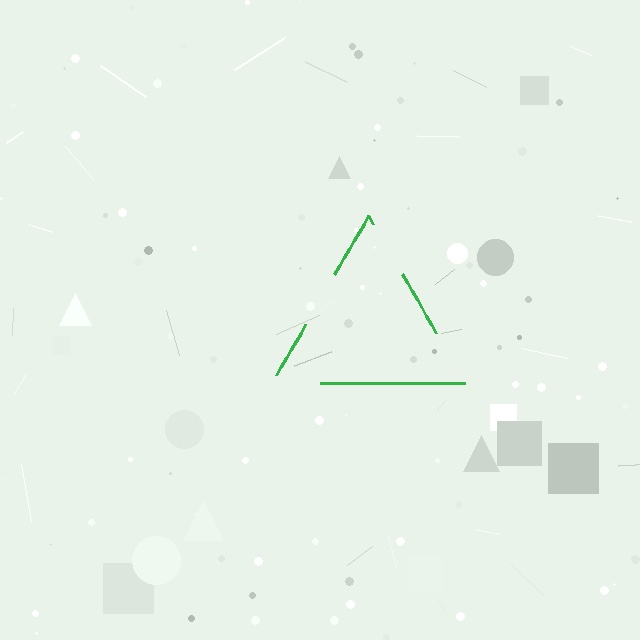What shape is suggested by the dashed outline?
The dashed outline suggests a triangle.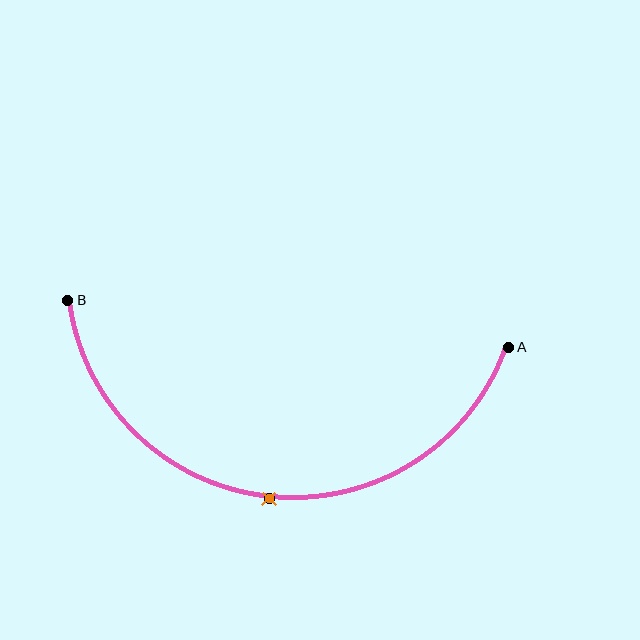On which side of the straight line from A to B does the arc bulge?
The arc bulges below the straight line connecting A and B.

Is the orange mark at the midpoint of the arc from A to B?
Yes. The orange mark lies on the arc at equal arc-length from both A and B — it is the arc midpoint.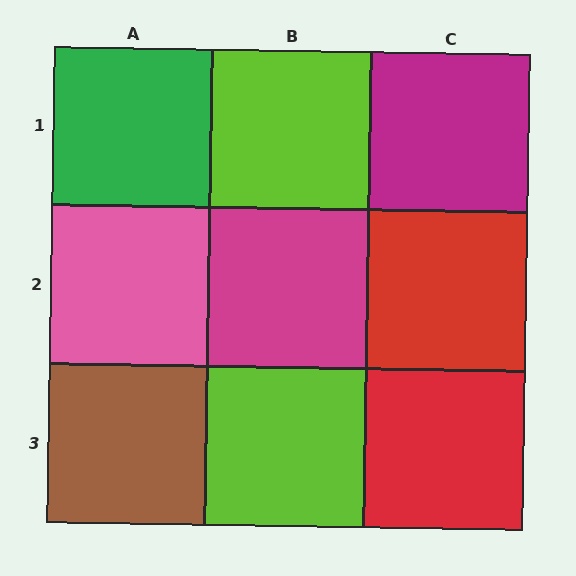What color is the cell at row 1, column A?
Green.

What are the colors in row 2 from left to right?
Pink, magenta, red.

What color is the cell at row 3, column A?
Brown.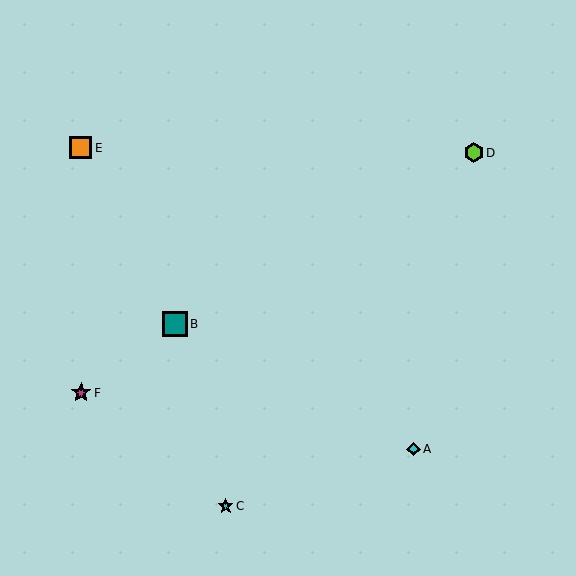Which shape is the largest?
The teal square (labeled B) is the largest.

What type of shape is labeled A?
Shape A is a cyan diamond.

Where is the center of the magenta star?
The center of the magenta star is at (81, 393).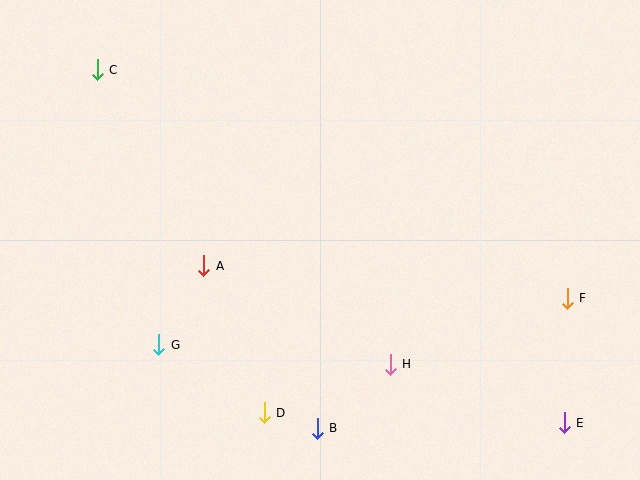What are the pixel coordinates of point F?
Point F is at (567, 298).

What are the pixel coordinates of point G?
Point G is at (159, 345).